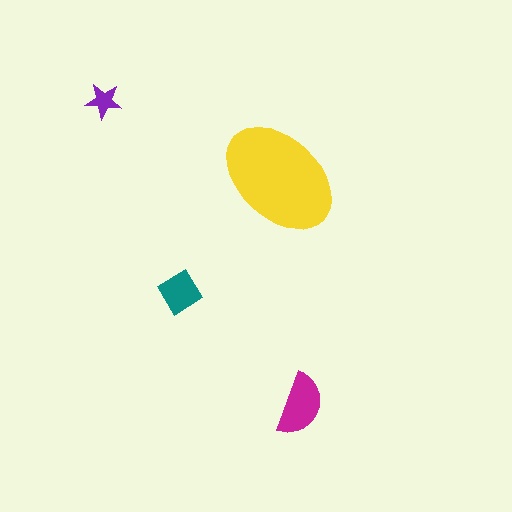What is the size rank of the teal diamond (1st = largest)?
3rd.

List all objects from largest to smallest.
The yellow ellipse, the magenta semicircle, the teal diamond, the purple star.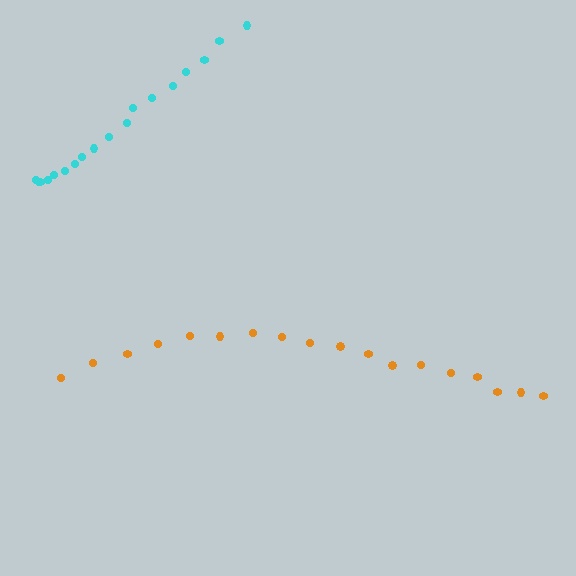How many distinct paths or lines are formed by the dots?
There are 2 distinct paths.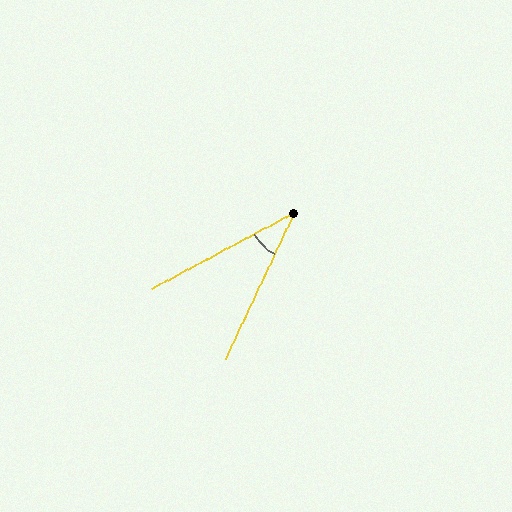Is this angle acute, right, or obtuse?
It is acute.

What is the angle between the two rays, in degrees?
Approximately 37 degrees.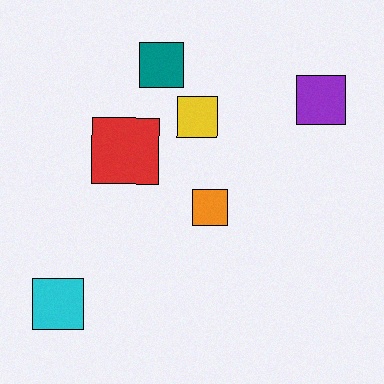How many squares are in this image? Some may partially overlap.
There are 6 squares.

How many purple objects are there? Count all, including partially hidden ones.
There is 1 purple object.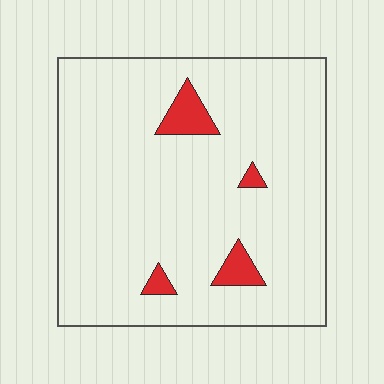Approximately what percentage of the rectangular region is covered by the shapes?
Approximately 5%.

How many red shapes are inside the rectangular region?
4.